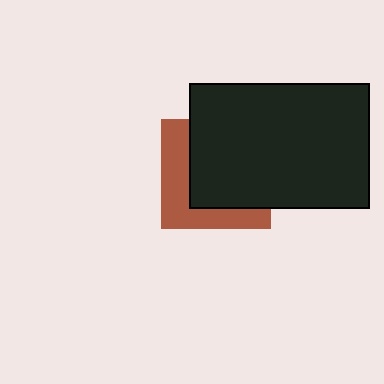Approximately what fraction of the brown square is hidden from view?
Roughly 61% of the brown square is hidden behind the black rectangle.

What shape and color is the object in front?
The object in front is a black rectangle.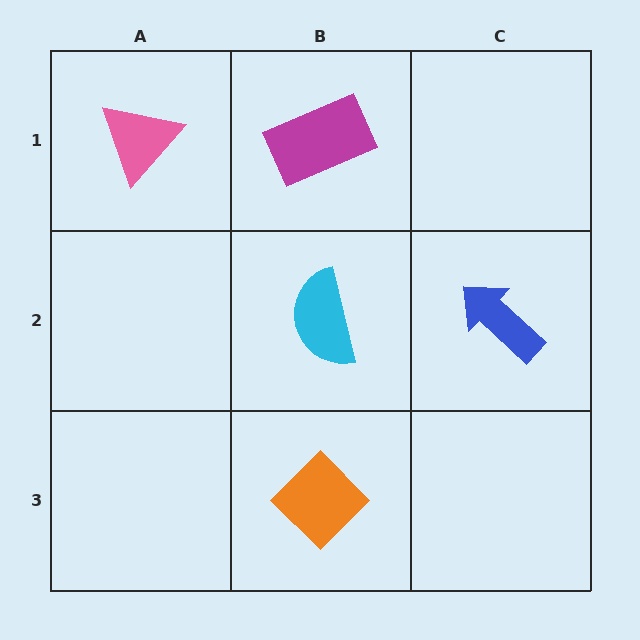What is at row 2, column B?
A cyan semicircle.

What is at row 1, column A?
A pink triangle.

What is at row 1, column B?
A magenta rectangle.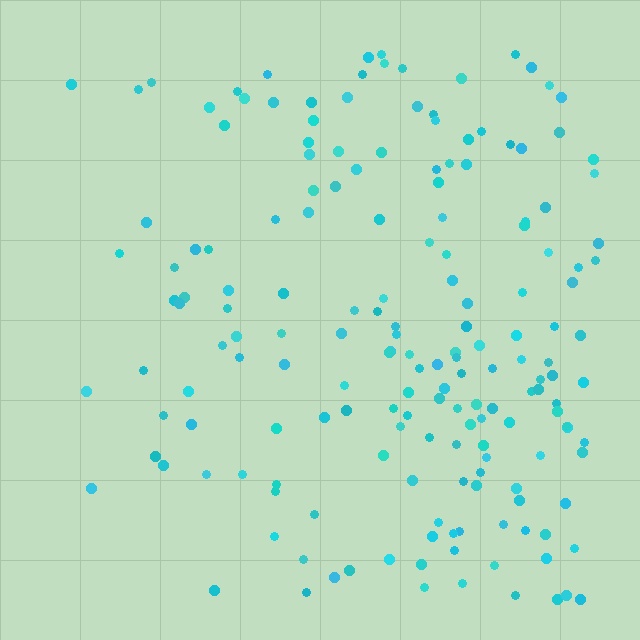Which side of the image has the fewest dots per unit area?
The left.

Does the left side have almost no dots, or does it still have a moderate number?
Still a moderate number, just noticeably fewer than the right.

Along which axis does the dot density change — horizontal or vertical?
Horizontal.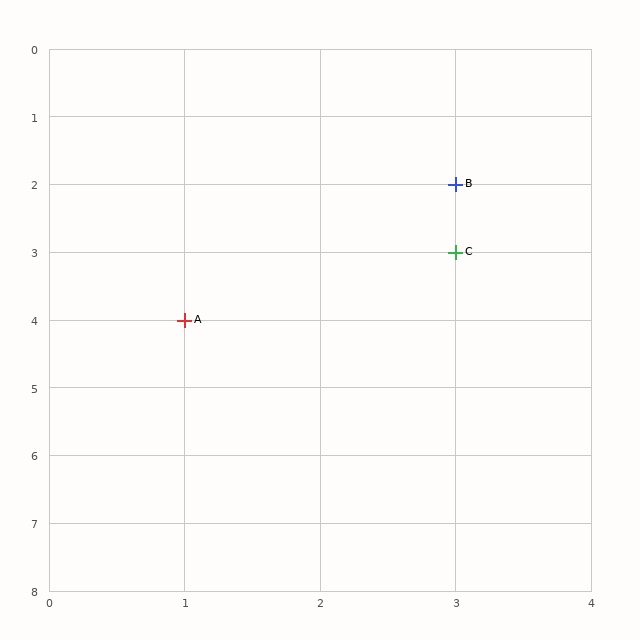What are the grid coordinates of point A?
Point A is at grid coordinates (1, 4).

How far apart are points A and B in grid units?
Points A and B are 2 columns and 2 rows apart (about 2.8 grid units diagonally).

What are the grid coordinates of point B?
Point B is at grid coordinates (3, 2).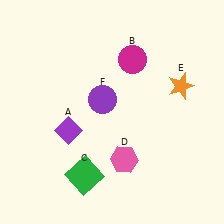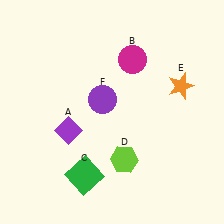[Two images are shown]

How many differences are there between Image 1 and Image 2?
There is 1 difference between the two images.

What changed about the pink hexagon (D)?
In Image 1, D is pink. In Image 2, it changed to lime.